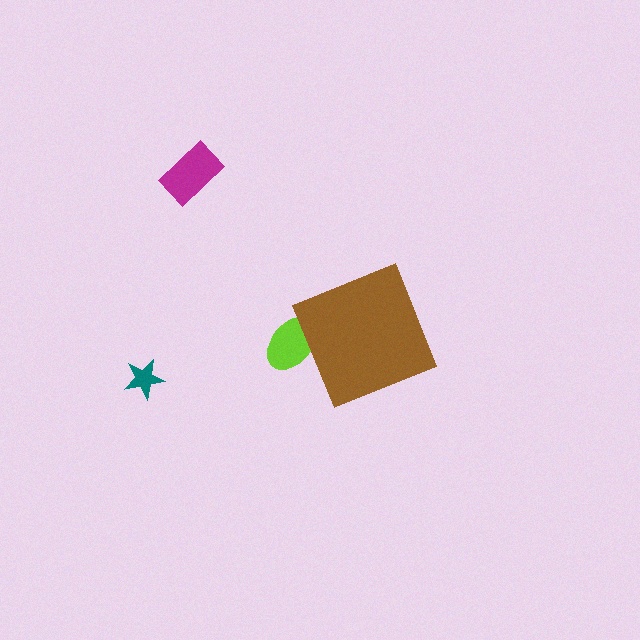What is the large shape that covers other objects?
A brown diamond.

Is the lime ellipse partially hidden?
Yes, the lime ellipse is partially hidden behind the brown diamond.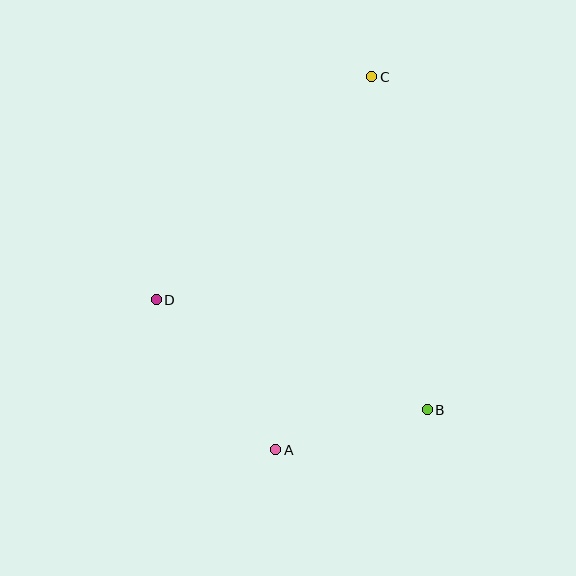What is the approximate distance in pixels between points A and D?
The distance between A and D is approximately 192 pixels.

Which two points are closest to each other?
Points A and B are closest to each other.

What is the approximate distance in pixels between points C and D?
The distance between C and D is approximately 310 pixels.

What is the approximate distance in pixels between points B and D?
The distance between B and D is approximately 293 pixels.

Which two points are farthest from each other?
Points A and C are farthest from each other.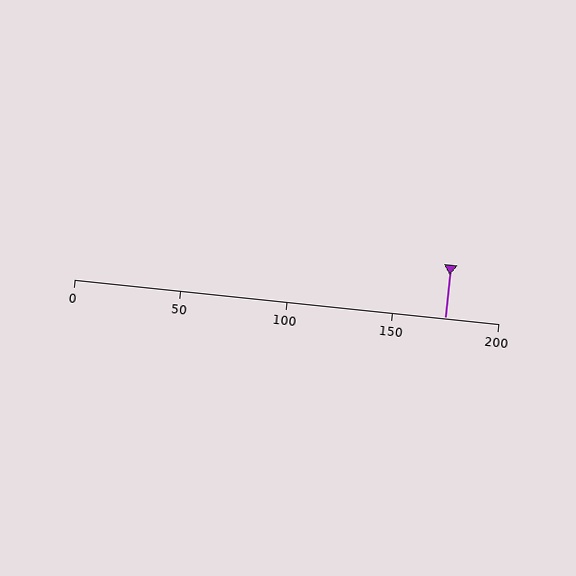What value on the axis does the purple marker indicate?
The marker indicates approximately 175.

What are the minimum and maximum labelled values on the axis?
The axis runs from 0 to 200.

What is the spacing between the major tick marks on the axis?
The major ticks are spaced 50 apart.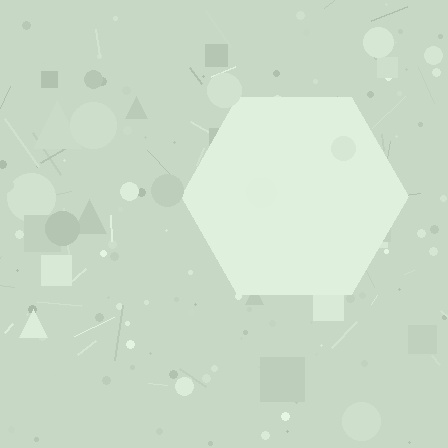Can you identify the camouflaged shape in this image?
The camouflaged shape is a hexagon.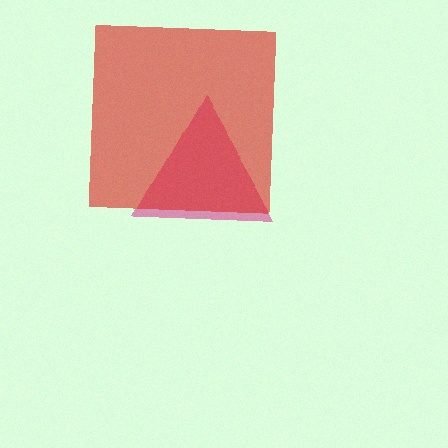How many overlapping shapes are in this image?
There are 2 overlapping shapes in the image.